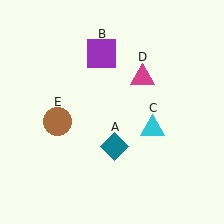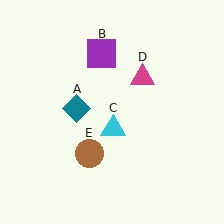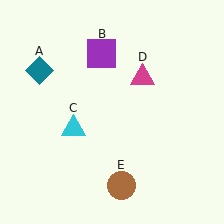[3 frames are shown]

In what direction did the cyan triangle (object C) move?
The cyan triangle (object C) moved left.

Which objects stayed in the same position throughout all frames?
Purple square (object B) and magenta triangle (object D) remained stationary.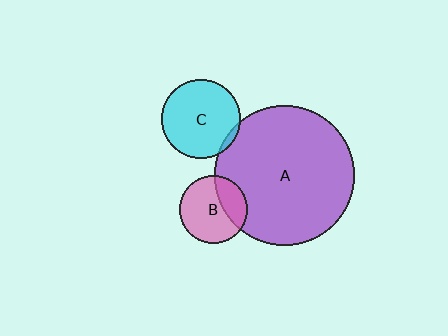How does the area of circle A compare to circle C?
Approximately 3.1 times.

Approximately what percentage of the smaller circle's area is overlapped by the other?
Approximately 30%.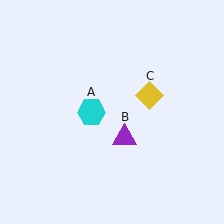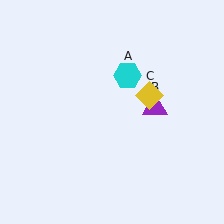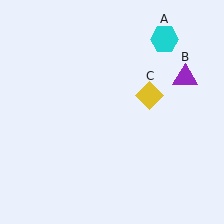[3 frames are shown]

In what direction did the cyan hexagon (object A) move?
The cyan hexagon (object A) moved up and to the right.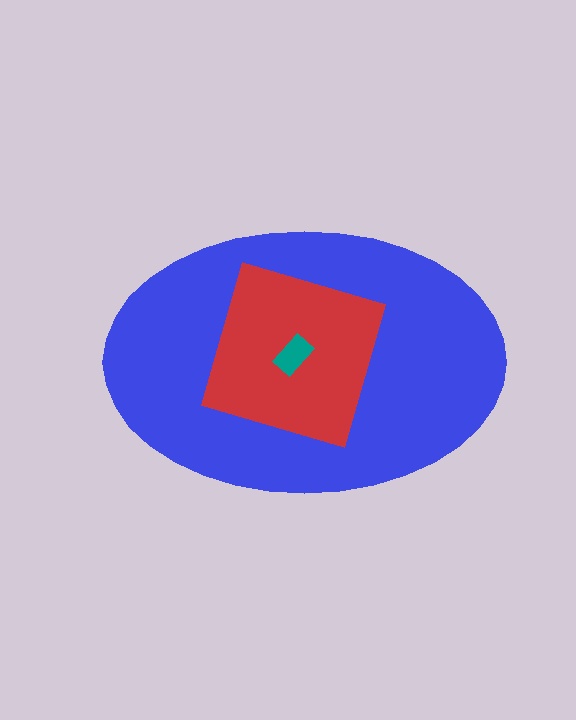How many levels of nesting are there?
3.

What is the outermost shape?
The blue ellipse.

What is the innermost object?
The teal rectangle.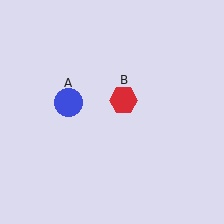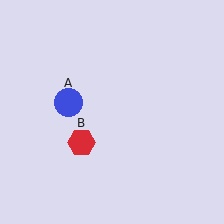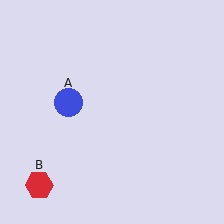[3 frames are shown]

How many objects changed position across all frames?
1 object changed position: red hexagon (object B).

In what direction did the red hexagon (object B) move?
The red hexagon (object B) moved down and to the left.